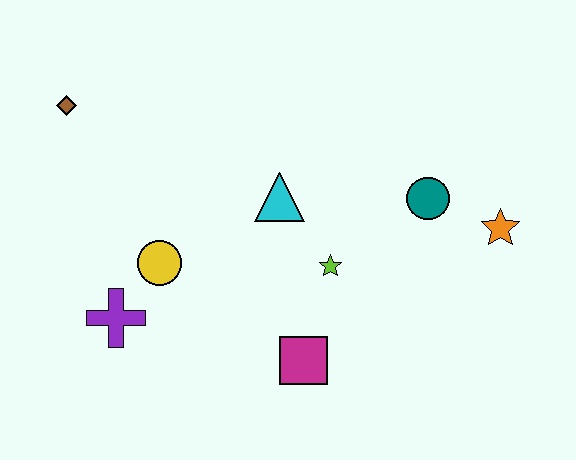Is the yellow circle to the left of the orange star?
Yes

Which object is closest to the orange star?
The teal circle is closest to the orange star.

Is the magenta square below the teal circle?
Yes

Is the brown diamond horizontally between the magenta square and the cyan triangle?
No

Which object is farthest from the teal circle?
The brown diamond is farthest from the teal circle.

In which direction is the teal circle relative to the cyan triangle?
The teal circle is to the right of the cyan triangle.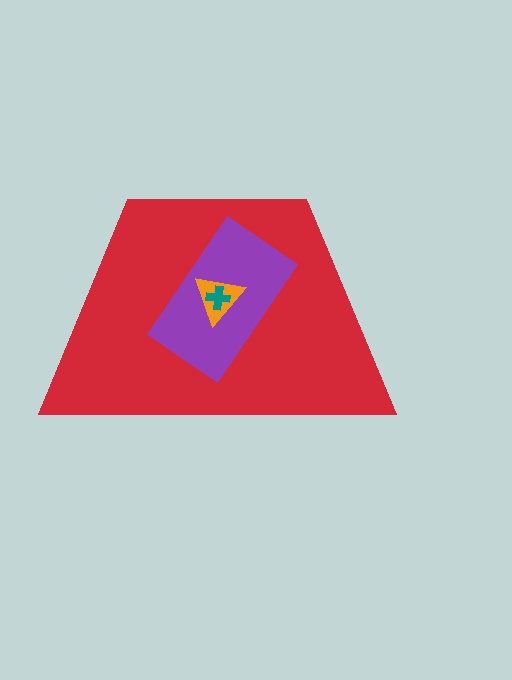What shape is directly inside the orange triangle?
The teal cross.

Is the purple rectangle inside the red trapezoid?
Yes.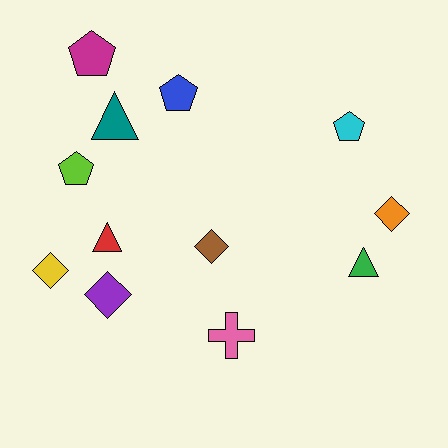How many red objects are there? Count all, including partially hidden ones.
There is 1 red object.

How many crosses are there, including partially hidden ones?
There is 1 cross.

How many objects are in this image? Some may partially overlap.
There are 12 objects.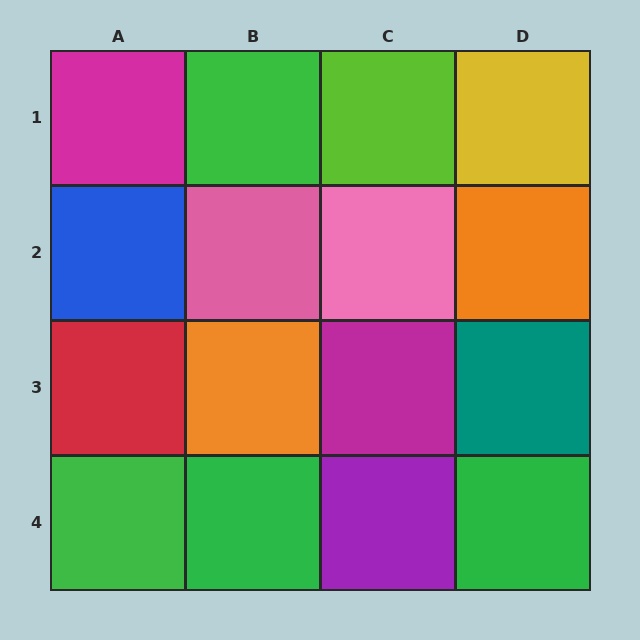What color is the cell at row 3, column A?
Red.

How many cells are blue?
1 cell is blue.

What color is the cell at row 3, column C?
Magenta.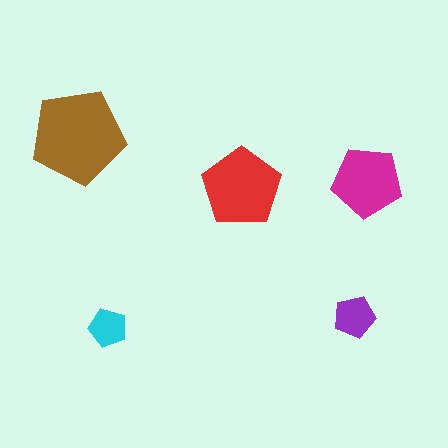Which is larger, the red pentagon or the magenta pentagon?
The red one.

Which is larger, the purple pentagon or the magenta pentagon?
The magenta one.